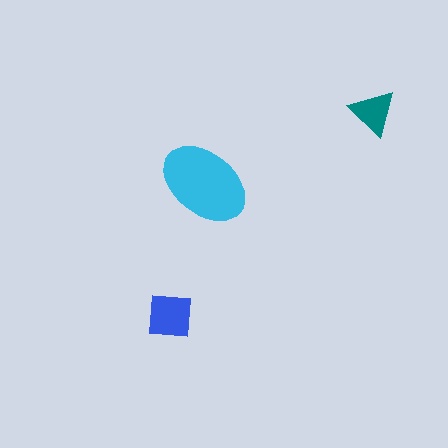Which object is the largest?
The cyan ellipse.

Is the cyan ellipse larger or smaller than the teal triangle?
Larger.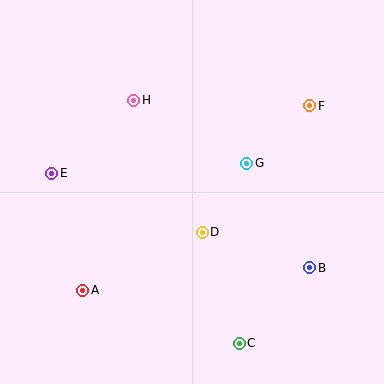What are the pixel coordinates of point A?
Point A is at (83, 290).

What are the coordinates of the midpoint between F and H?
The midpoint between F and H is at (222, 103).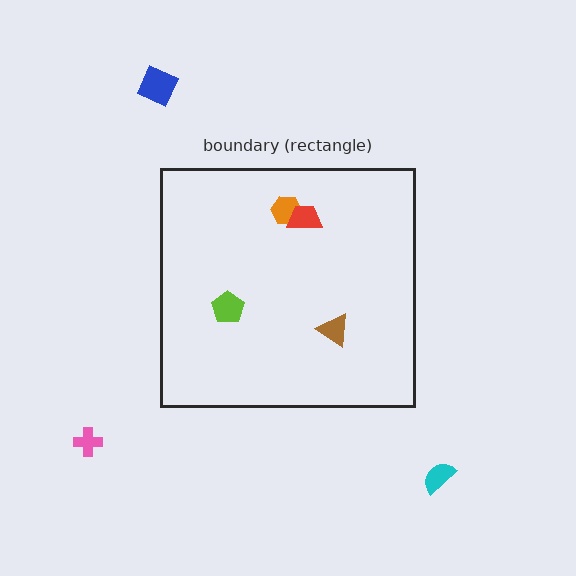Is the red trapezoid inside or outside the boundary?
Inside.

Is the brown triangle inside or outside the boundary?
Inside.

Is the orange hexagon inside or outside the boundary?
Inside.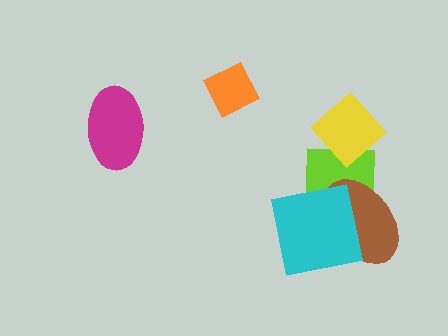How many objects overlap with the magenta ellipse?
0 objects overlap with the magenta ellipse.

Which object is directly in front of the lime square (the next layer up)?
The brown ellipse is directly in front of the lime square.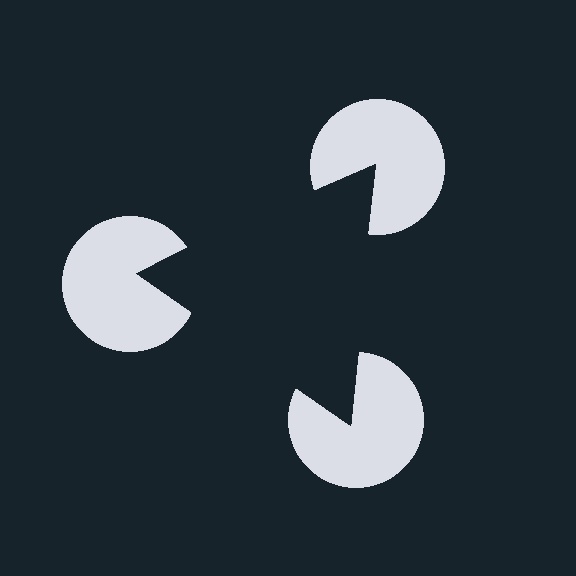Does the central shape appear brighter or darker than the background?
It typically appears slightly darker than the background, even though no actual brightness change is drawn.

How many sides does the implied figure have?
3 sides.